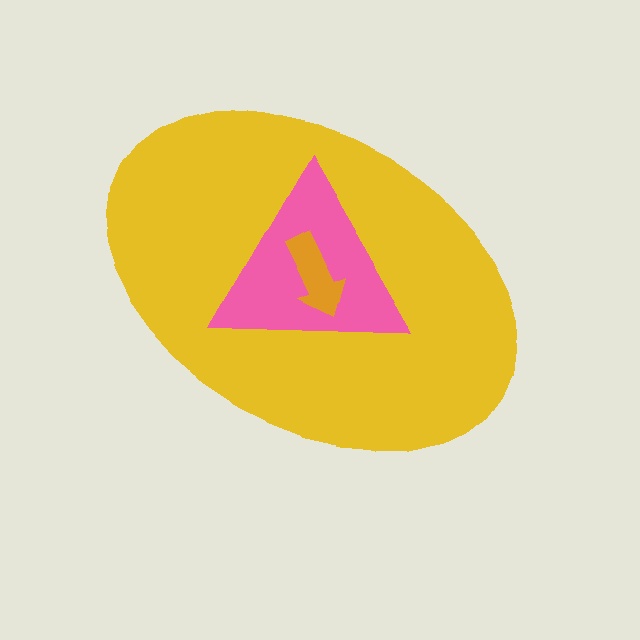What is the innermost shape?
The orange arrow.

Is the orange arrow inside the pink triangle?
Yes.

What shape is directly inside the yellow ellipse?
The pink triangle.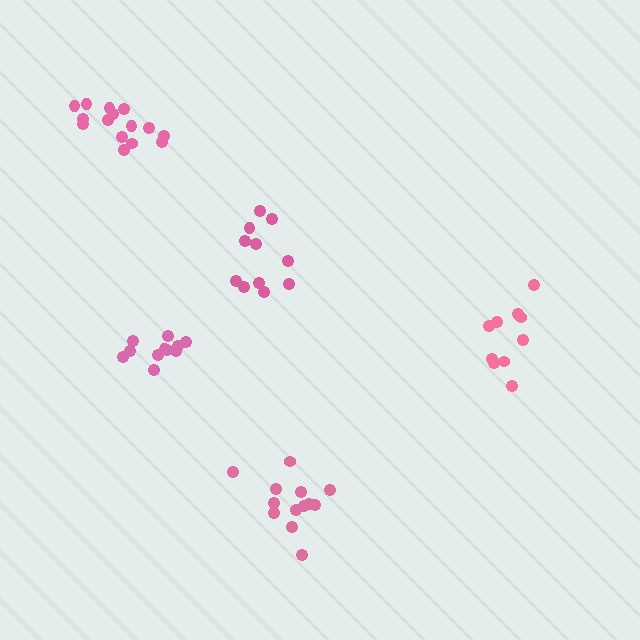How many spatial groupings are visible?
There are 5 spatial groupings.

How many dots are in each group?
Group 1: 13 dots, Group 2: 11 dots, Group 3: 10 dots, Group 4: 11 dots, Group 5: 15 dots (60 total).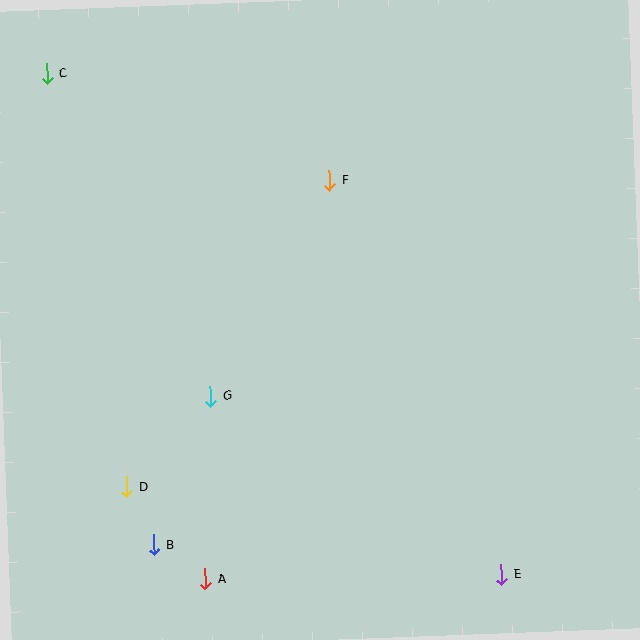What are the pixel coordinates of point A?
Point A is at (206, 579).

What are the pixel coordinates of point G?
Point G is at (211, 396).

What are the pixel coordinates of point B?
Point B is at (154, 545).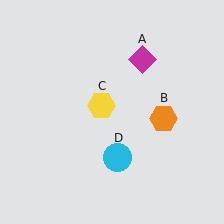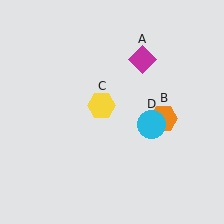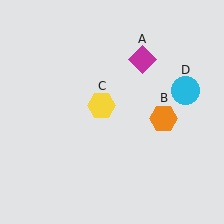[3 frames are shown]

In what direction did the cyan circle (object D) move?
The cyan circle (object D) moved up and to the right.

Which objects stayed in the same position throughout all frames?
Magenta diamond (object A) and orange hexagon (object B) and yellow hexagon (object C) remained stationary.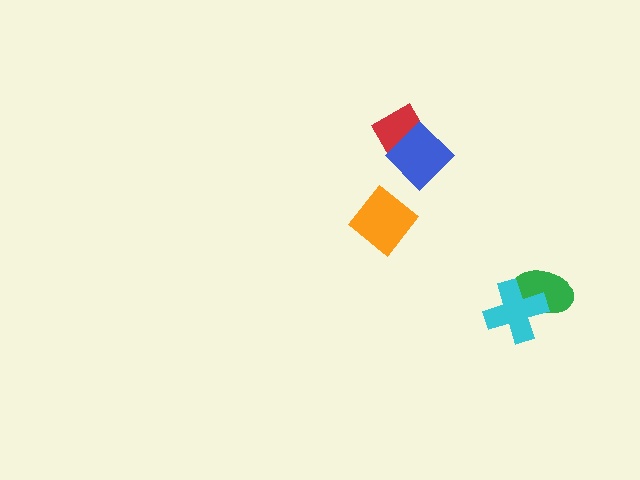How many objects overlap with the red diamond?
1 object overlaps with the red diamond.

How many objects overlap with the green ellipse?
1 object overlaps with the green ellipse.